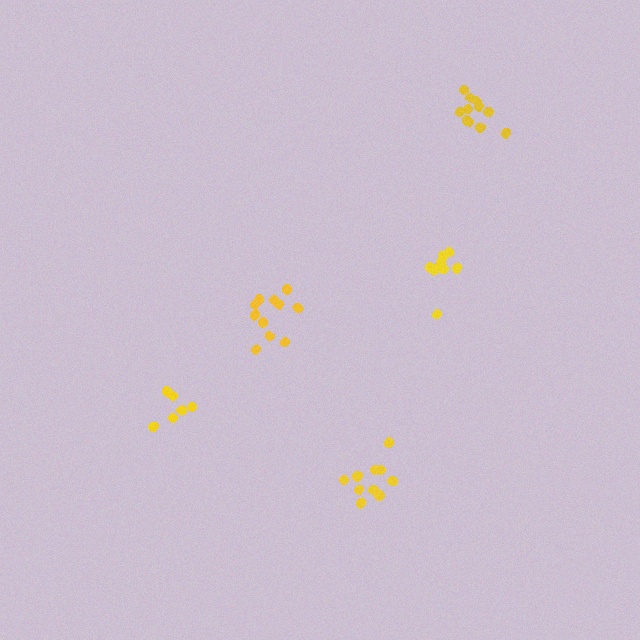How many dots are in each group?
Group 1: 11 dots, Group 2: 8 dots, Group 3: 11 dots, Group 4: 10 dots, Group 5: 6 dots (46 total).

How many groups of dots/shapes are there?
There are 5 groups.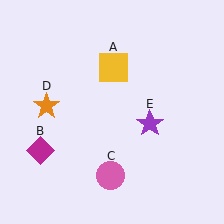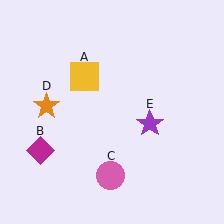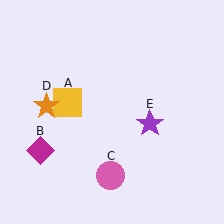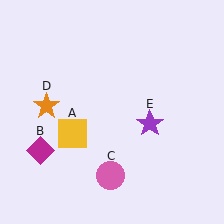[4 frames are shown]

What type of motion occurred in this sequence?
The yellow square (object A) rotated counterclockwise around the center of the scene.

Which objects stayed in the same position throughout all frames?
Magenta diamond (object B) and pink circle (object C) and orange star (object D) and purple star (object E) remained stationary.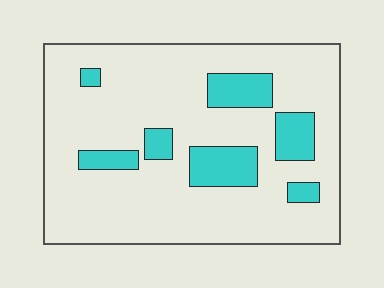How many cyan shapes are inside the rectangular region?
7.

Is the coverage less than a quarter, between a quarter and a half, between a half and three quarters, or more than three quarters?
Less than a quarter.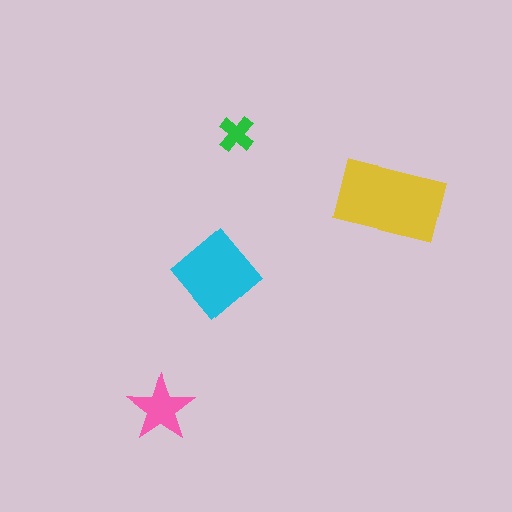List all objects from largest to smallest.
The yellow rectangle, the cyan diamond, the pink star, the green cross.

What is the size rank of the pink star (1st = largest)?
3rd.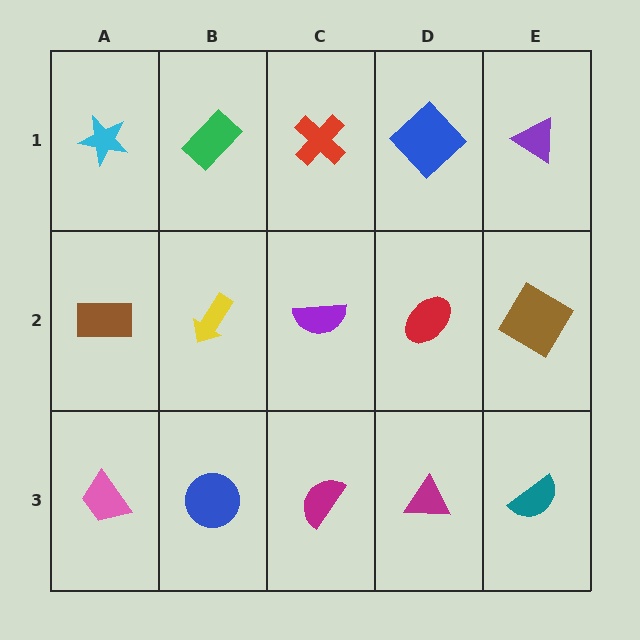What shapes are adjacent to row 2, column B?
A green rectangle (row 1, column B), a blue circle (row 3, column B), a brown rectangle (row 2, column A), a purple semicircle (row 2, column C).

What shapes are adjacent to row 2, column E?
A purple triangle (row 1, column E), a teal semicircle (row 3, column E), a red ellipse (row 2, column D).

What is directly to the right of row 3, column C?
A magenta triangle.